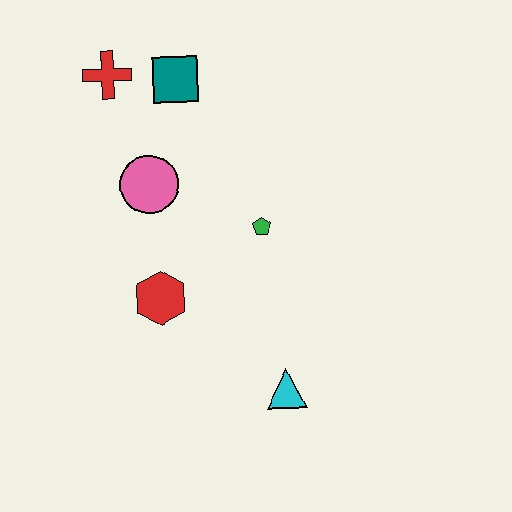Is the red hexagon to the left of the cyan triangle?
Yes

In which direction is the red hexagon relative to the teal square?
The red hexagon is below the teal square.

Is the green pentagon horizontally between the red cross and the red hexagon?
No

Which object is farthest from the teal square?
The cyan triangle is farthest from the teal square.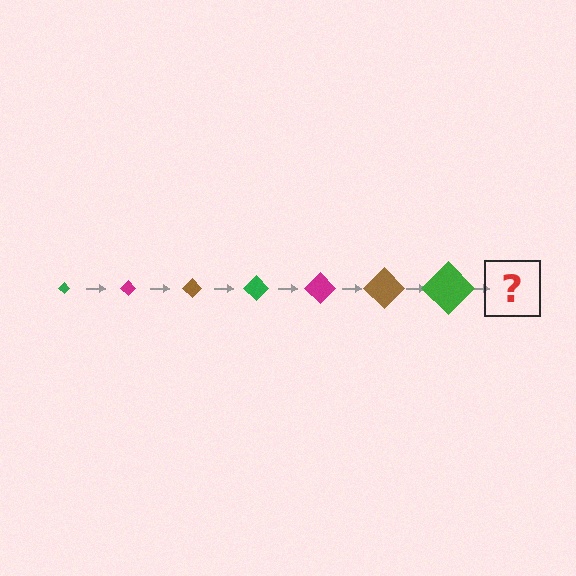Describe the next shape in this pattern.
It should be a magenta diamond, larger than the previous one.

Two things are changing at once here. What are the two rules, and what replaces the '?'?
The two rules are that the diamond grows larger each step and the color cycles through green, magenta, and brown. The '?' should be a magenta diamond, larger than the previous one.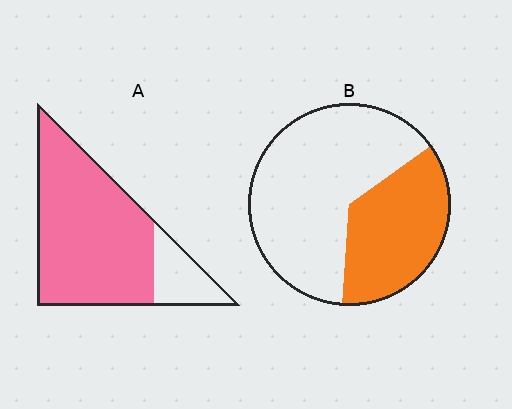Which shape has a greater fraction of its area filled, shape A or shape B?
Shape A.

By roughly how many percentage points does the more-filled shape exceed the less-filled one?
By roughly 45 percentage points (A over B).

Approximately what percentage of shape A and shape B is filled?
A is approximately 80% and B is approximately 35%.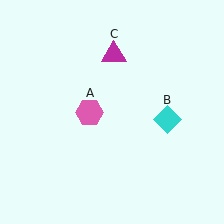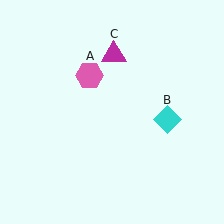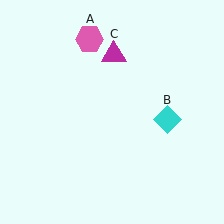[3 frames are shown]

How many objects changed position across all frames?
1 object changed position: pink hexagon (object A).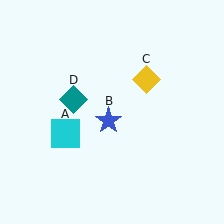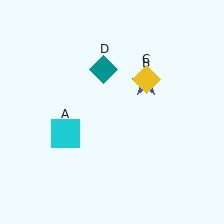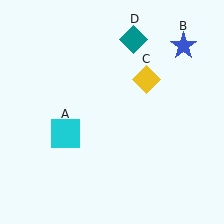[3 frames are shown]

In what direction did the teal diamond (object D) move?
The teal diamond (object D) moved up and to the right.